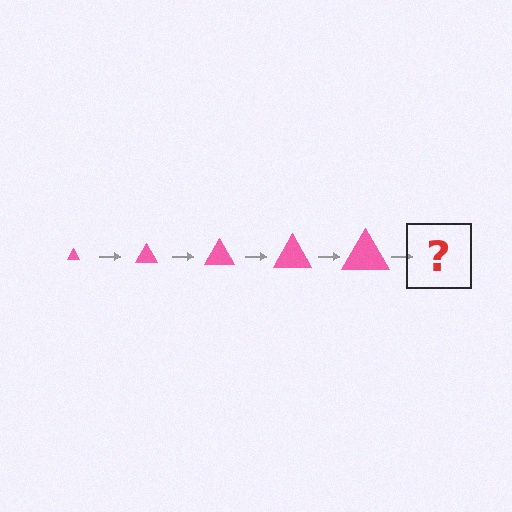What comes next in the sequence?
The next element should be a pink triangle, larger than the previous one.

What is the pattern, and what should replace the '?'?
The pattern is that the triangle gets progressively larger each step. The '?' should be a pink triangle, larger than the previous one.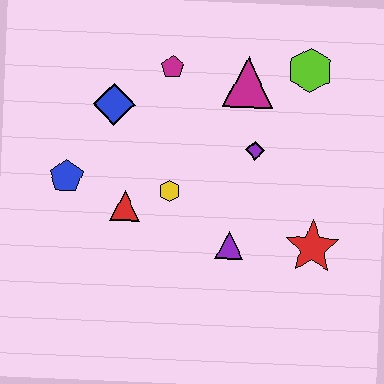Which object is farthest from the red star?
The blue pentagon is farthest from the red star.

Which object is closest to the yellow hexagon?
The red triangle is closest to the yellow hexagon.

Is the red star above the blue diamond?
No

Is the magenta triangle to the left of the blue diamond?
No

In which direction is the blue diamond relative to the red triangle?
The blue diamond is above the red triangle.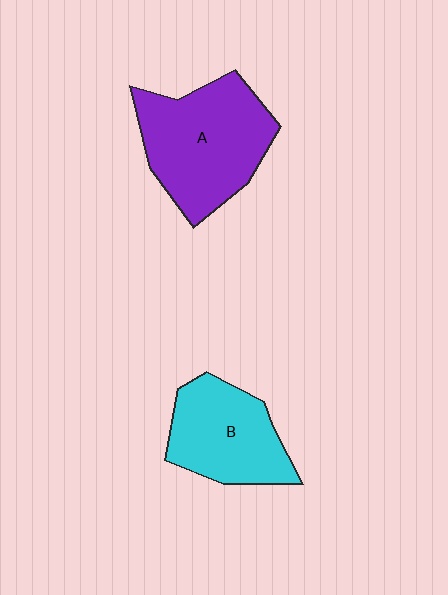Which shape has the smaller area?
Shape B (cyan).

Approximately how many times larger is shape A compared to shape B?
Approximately 1.4 times.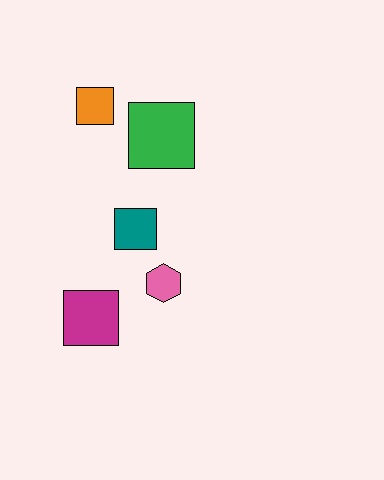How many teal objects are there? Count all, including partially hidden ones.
There is 1 teal object.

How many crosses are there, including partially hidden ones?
There are no crosses.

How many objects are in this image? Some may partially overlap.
There are 5 objects.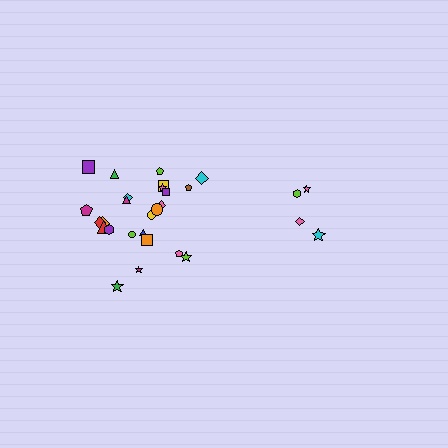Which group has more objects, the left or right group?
The left group.